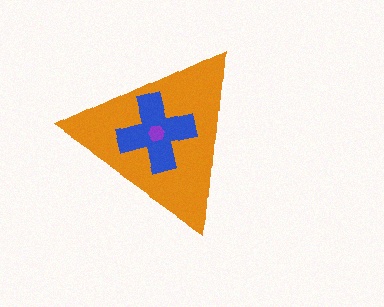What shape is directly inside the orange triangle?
The blue cross.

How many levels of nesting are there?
3.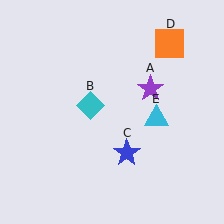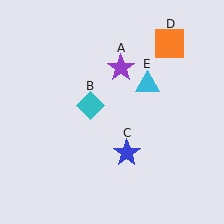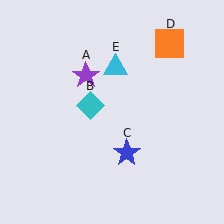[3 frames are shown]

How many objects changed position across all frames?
2 objects changed position: purple star (object A), cyan triangle (object E).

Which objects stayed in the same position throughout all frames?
Cyan diamond (object B) and blue star (object C) and orange square (object D) remained stationary.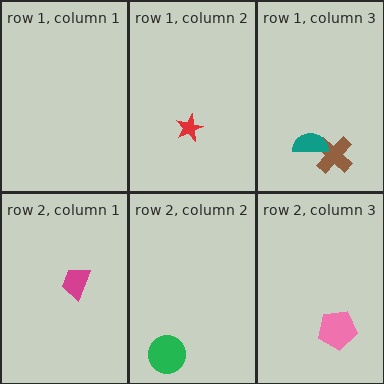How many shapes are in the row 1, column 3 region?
2.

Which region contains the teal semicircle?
The row 1, column 3 region.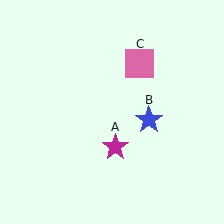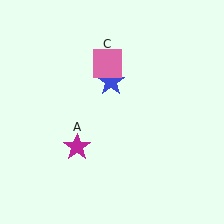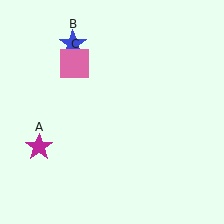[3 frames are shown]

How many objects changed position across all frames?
3 objects changed position: magenta star (object A), blue star (object B), pink square (object C).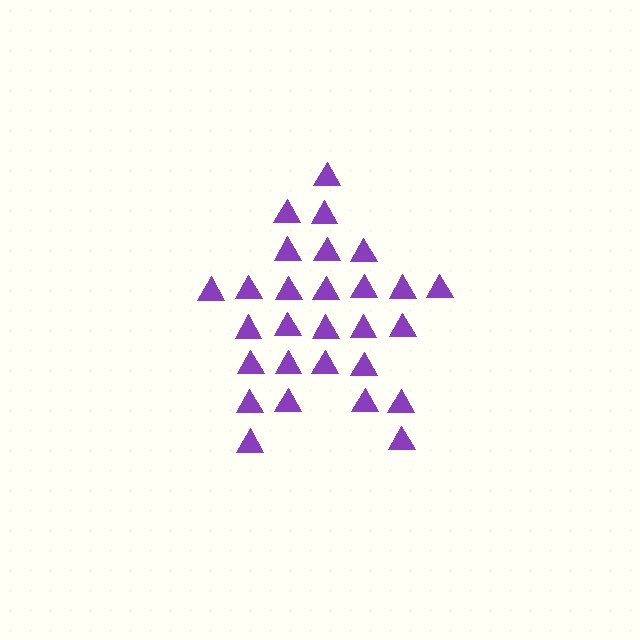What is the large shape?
The large shape is a star.